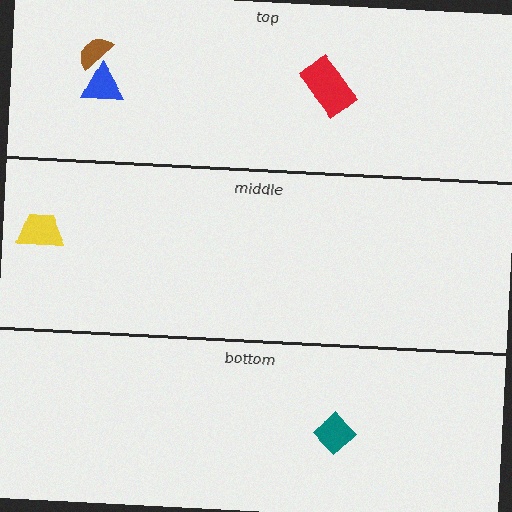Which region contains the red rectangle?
The top region.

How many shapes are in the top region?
3.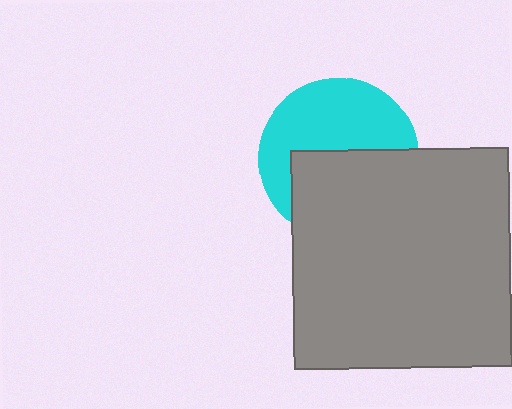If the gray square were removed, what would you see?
You would see the complete cyan circle.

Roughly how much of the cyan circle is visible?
About half of it is visible (roughly 52%).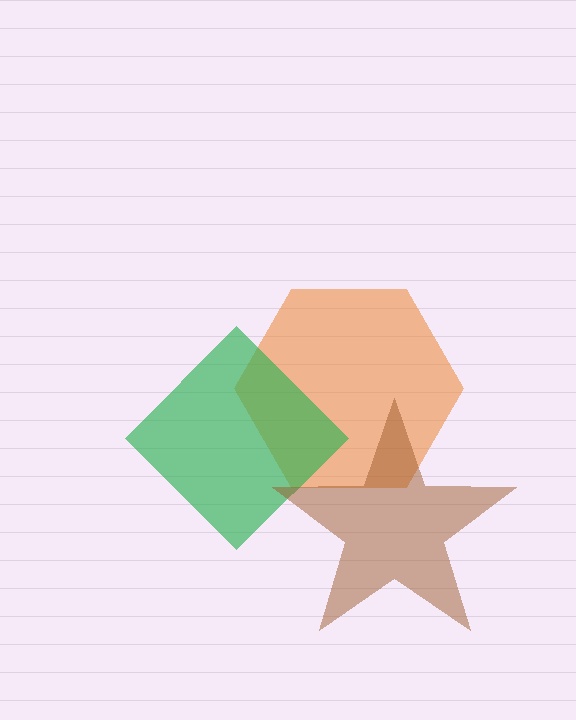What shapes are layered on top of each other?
The layered shapes are: an orange hexagon, a green diamond, a brown star.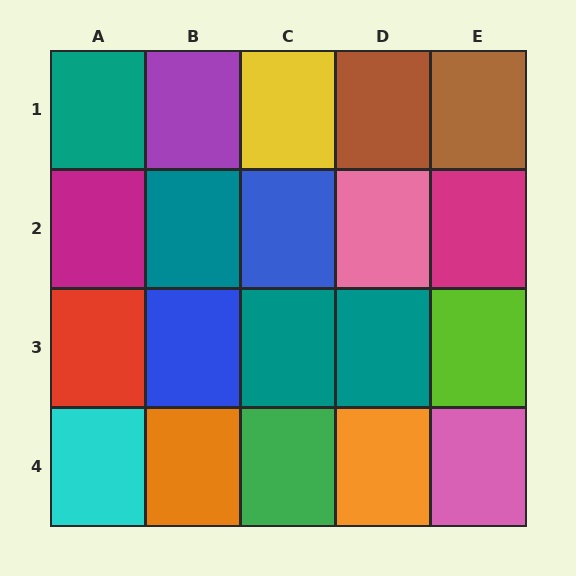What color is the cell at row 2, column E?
Magenta.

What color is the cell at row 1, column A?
Teal.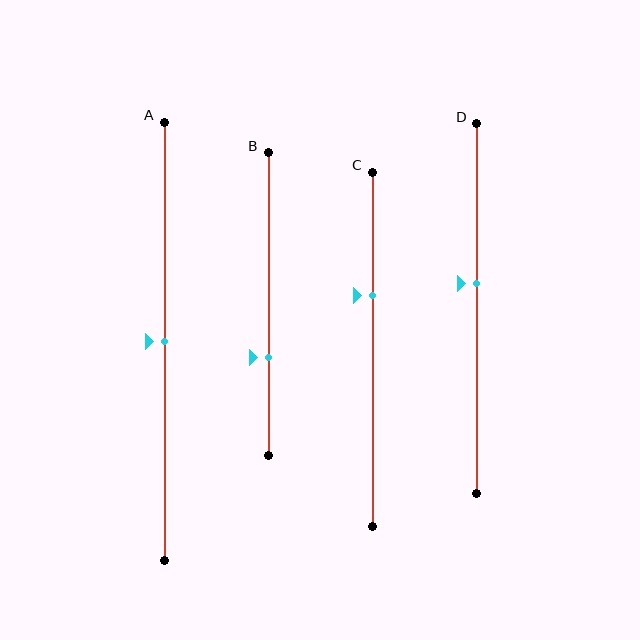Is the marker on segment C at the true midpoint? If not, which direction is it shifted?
No, the marker on segment C is shifted upward by about 15% of the segment length.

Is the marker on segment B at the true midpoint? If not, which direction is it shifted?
No, the marker on segment B is shifted downward by about 18% of the segment length.